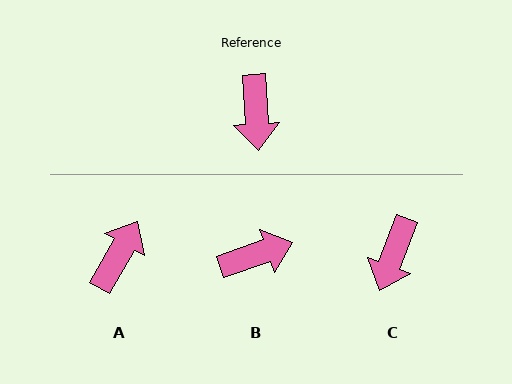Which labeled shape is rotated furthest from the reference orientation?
A, about 147 degrees away.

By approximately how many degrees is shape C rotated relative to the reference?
Approximately 24 degrees clockwise.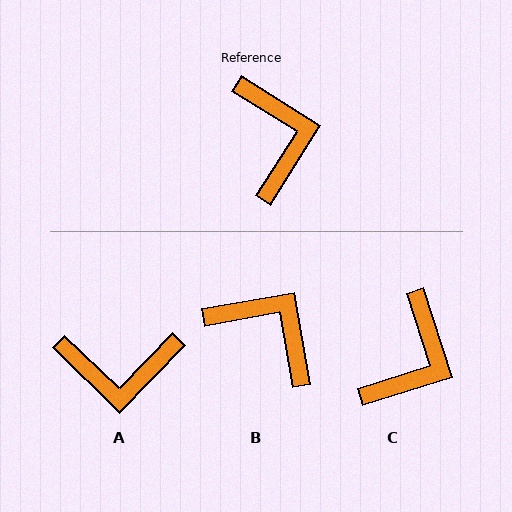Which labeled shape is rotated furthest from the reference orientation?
A, about 102 degrees away.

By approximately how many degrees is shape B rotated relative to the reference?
Approximately 42 degrees counter-clockwise.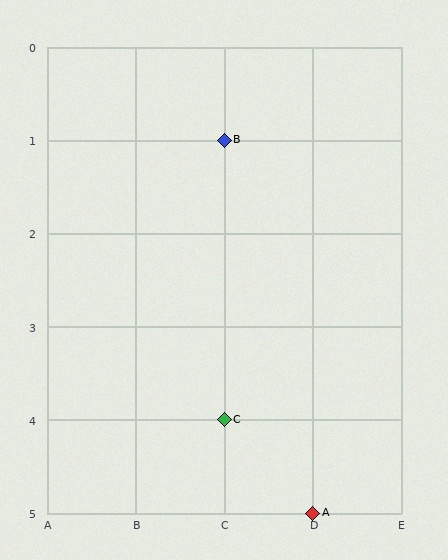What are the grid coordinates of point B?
Point B is at grid coordinates (C, 1).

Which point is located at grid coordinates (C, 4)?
Point C is at (C, 4).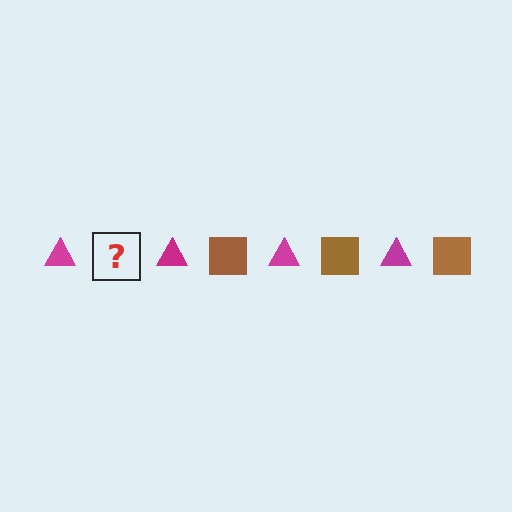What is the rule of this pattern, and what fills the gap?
The rule is that the pattern alternates between magenta triangle and brown square. The gap should be filled with a brown square.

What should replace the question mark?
The question mark should be replaced with a brown square.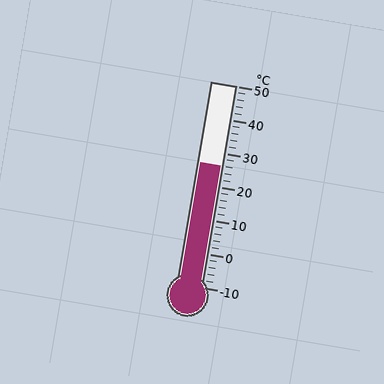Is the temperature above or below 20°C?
The temperature is above 20°C.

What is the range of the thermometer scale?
The thermometer scale ranges from -10°C to 50°C.